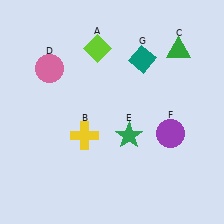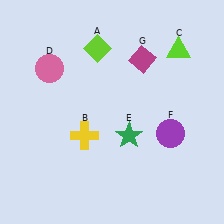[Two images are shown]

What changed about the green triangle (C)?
In Image 1, C is green. In Image 2, it changed to lime.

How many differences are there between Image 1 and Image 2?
There are 2 differences between the two images.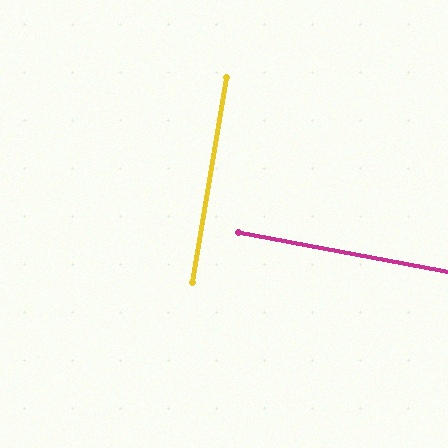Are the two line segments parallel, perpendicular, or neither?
Perpendicular — they meet at approximately 89°.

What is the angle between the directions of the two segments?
Approximately 89 degrees.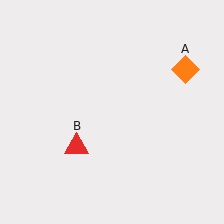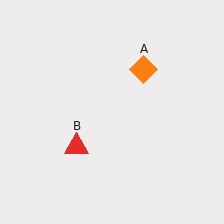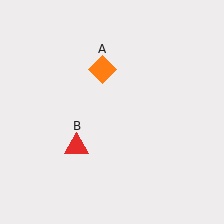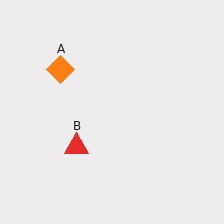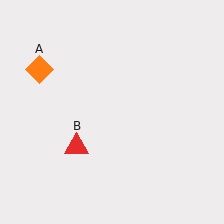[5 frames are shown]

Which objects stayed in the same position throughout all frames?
Red triangle (object B) remained stationary.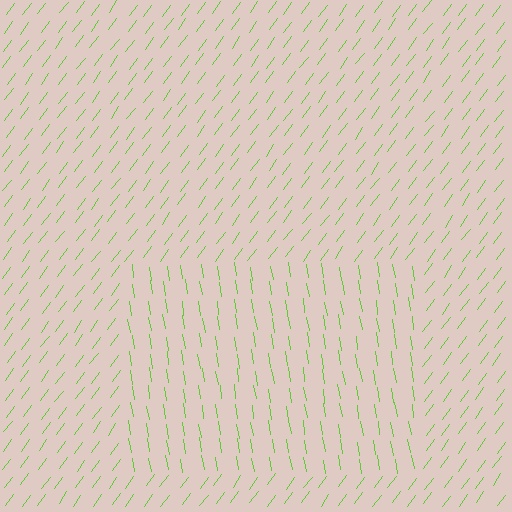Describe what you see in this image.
The image is filled with small lime line segments. A rectangle region in the image has lines oriented differently from the surrounding lines, creating a visible texture boundary.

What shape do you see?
I see a rectangle.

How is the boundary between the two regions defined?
The boundary is defined purely by a change in line orientation (approximately 45 degrees difference). All lines are the same color and thickness.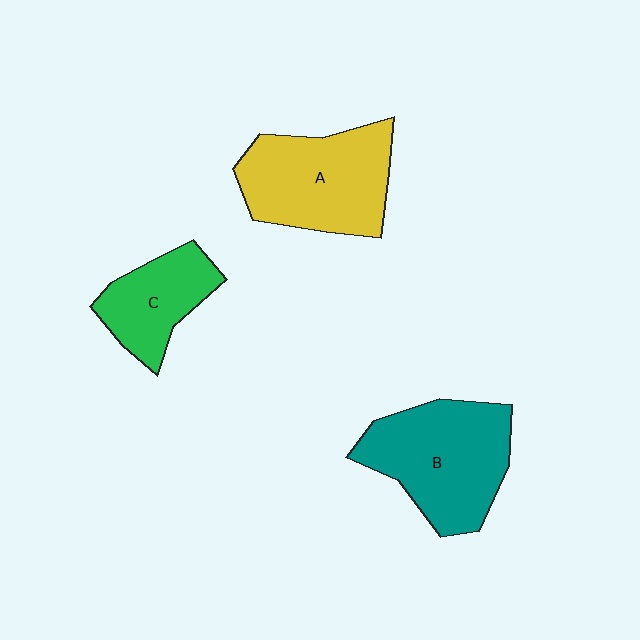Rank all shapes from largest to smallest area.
From largest to smallest: B (teal), A (yellow), C (green).